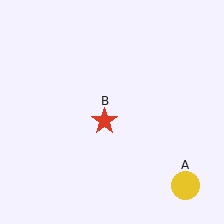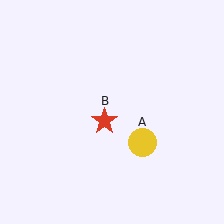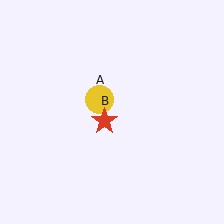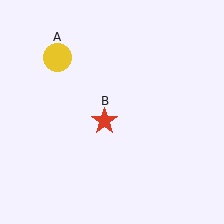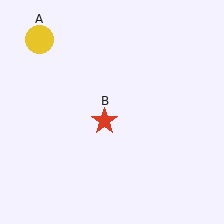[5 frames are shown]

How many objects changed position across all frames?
1 object changed position: yellow circle (object A).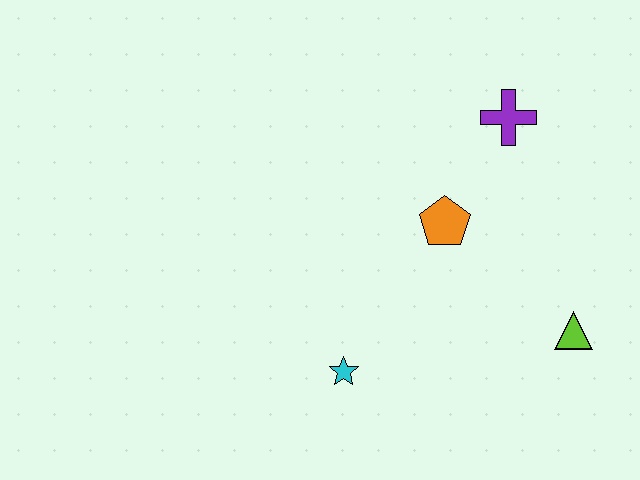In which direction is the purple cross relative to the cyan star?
The purple cross is above the cyan star.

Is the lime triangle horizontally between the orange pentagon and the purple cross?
No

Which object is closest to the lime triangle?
The orange pentagon is closest to the lime triangle.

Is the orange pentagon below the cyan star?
No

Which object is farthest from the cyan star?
The purple cross is farthest from the cyan star.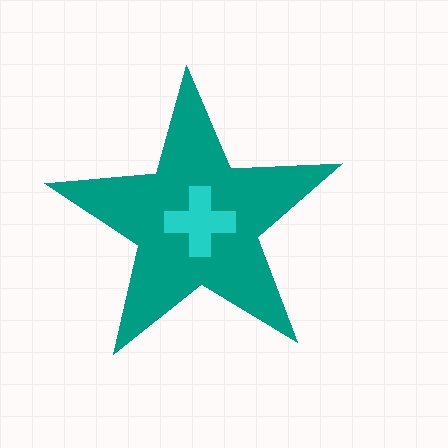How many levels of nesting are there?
2.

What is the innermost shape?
The cyan cross.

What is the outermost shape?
The teal star.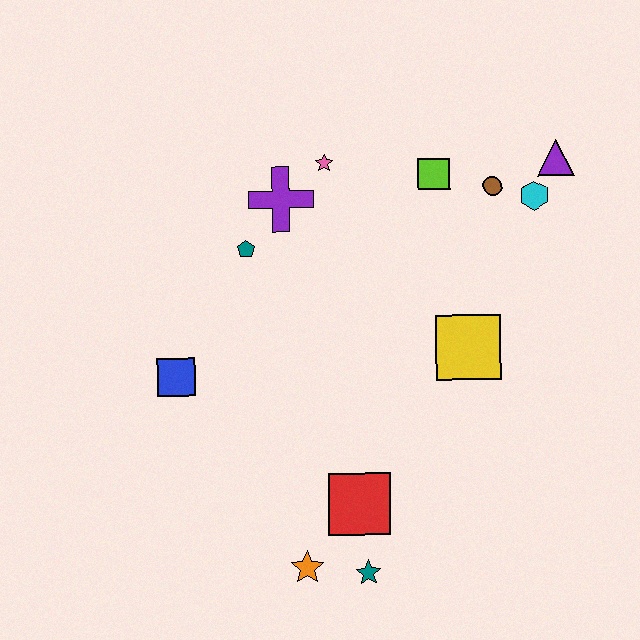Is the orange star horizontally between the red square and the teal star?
No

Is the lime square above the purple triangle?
No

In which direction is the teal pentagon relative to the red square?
The teal pentagon is above the red square.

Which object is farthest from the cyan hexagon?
The orange star is farthest from the cyan hexagon.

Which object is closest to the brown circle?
The cyan hexagon is closest to the brown circle.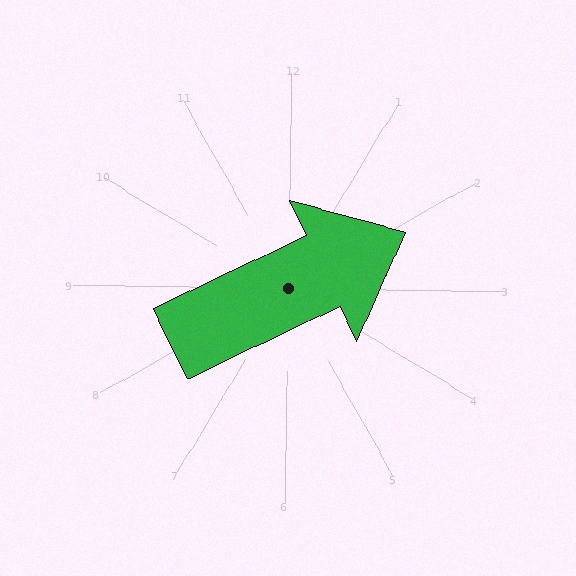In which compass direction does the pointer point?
Northeast.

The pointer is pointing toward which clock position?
Roughly 2 o'clock.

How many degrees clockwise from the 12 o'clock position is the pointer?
Approximately 64 degrees.